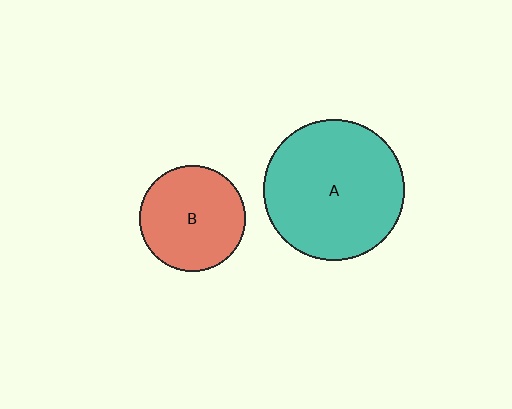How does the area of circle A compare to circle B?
Approximately 1.8 times.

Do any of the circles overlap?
No, none of the circles overlap.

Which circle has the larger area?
Circle A (teal).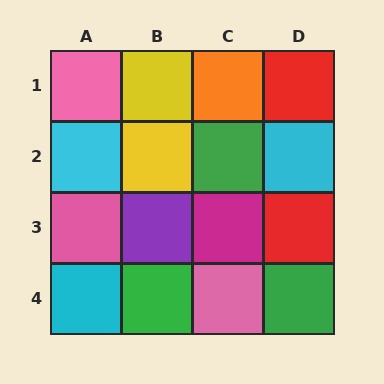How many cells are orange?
1 cell is orange.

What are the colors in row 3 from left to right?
Pink, purple, magenta, red.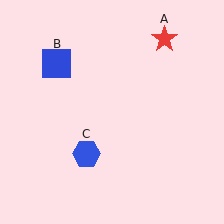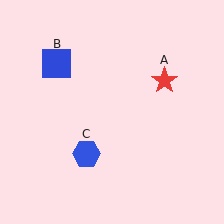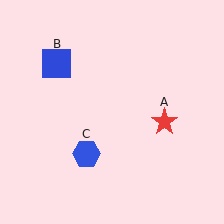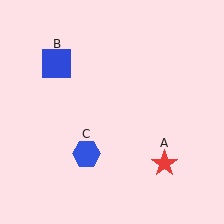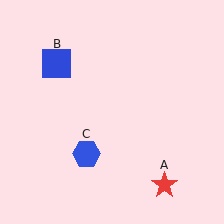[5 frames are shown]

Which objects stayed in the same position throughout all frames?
Blue square (object B) and blue hexagon (object C) remained stationary.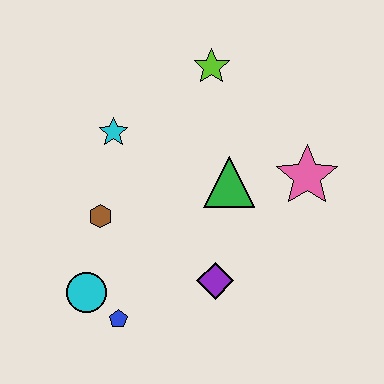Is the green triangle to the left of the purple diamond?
No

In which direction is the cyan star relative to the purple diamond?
The cyan star is above the purple diamond.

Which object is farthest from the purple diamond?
The lime star is farthest from the purple diamond.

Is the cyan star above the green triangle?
Yes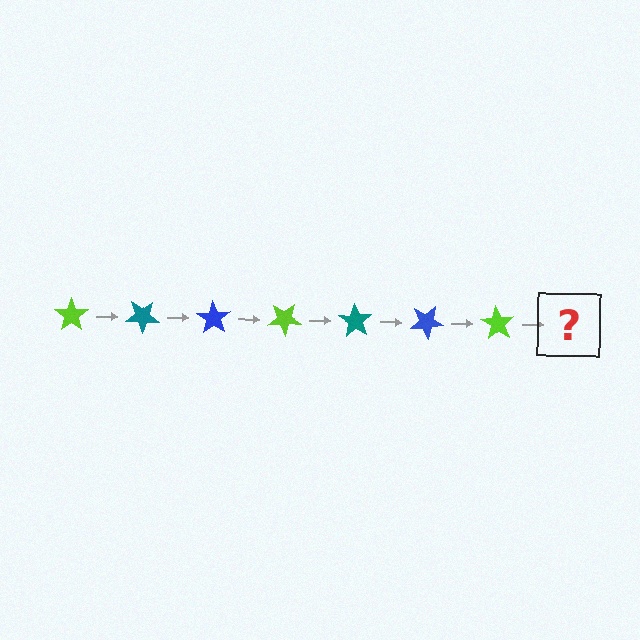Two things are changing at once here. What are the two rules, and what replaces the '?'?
The two rules are that it rotates 35 degrees each step and the color cycles through lime, teal, and blue. The '?' should be a teal star, rotated 245 degrees from the start.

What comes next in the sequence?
The next element should be a teal star, rotated 245 degrees from the start.